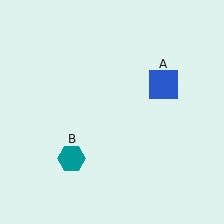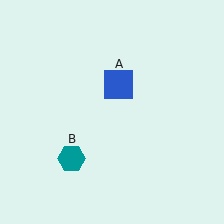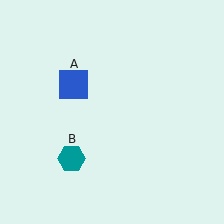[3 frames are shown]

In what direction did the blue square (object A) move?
The blue square (object A) moved left.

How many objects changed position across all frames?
1 object changed position: blue square (object A).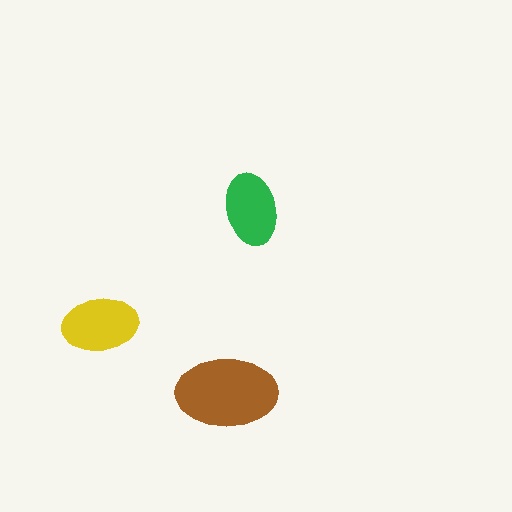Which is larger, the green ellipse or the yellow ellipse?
The yellow one.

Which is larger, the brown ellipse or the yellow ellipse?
The brown one.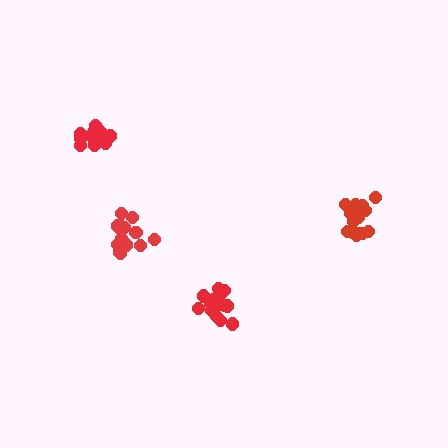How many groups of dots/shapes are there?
There are 4 groups.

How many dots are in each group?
Group 1: 16 dots, Group 2: 13 dots, Group 3: 18 dots, Group 4: 15 dots (62 total).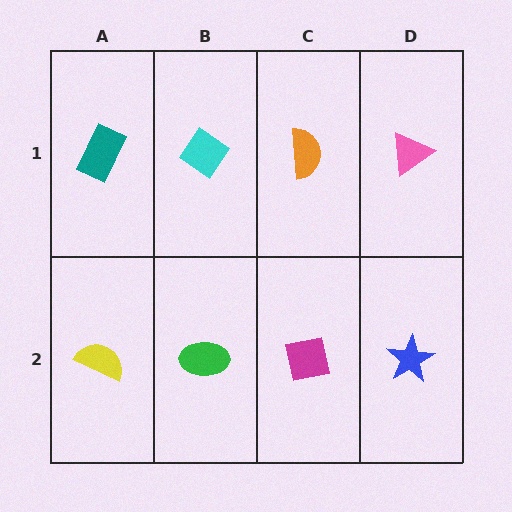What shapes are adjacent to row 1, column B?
A green ellipse (row 2, column B), a teal rectangle (row 1, column A), an orange semicircle (row 1, column C).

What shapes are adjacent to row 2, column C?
An orange semicircle (row 1, column C), a green ellipse (row 2, column B), a blue star (row 2, column D).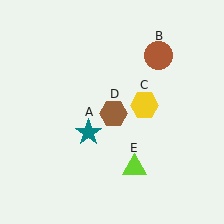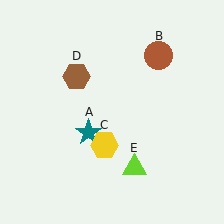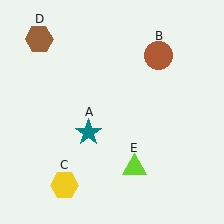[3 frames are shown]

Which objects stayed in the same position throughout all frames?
Teal star (object A) and brown circle (object B) and lime triangle (object E) remained stationary.